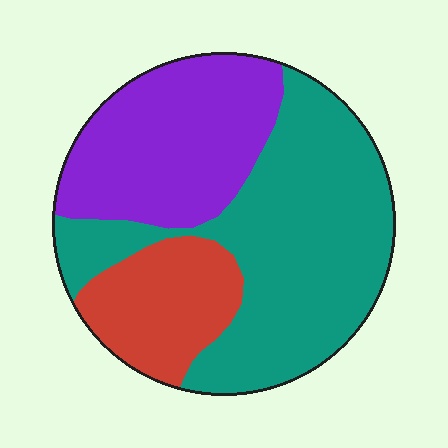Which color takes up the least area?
Red, at roughly 20%.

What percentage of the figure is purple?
Purple takes up about one third (1/3) of the figure.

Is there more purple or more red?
Purple.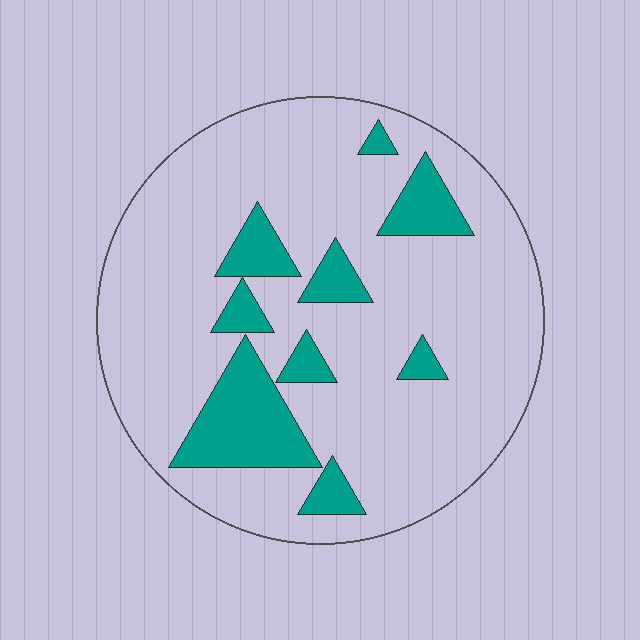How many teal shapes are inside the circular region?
9.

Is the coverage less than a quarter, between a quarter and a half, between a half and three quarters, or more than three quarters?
Less than a quarter.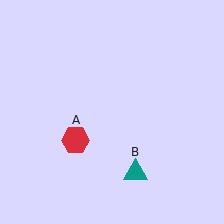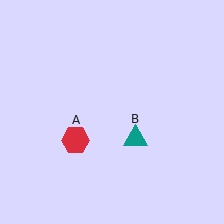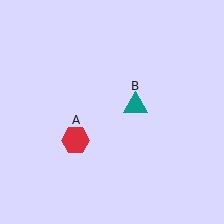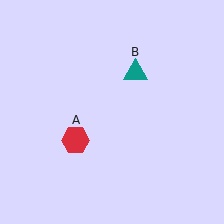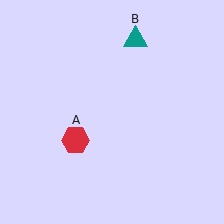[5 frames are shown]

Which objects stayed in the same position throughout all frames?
Red hexagon (object A) remained stationary.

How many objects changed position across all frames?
1 object changed position: teal triangle (object B).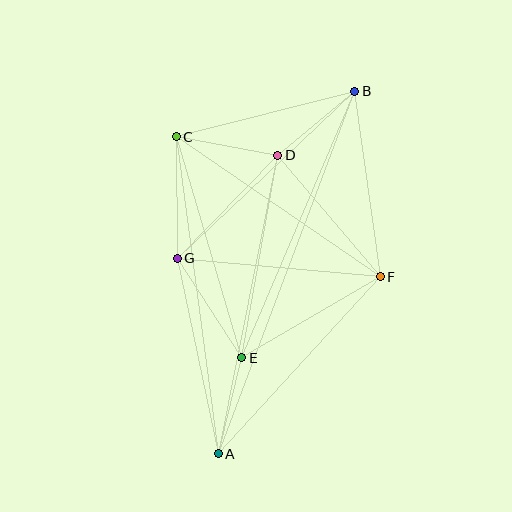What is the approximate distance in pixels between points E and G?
The distance between E and G is approximately 119 pixels.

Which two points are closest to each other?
Points A and E are closest to each other.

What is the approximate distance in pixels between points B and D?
The distance between B and D is approximately 100 pixels.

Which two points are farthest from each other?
Points A and B are farthest from each other.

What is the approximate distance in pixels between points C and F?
The distance between C and F is approximately 248 pixels.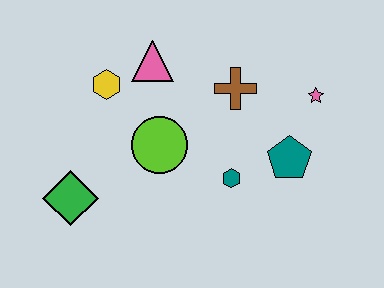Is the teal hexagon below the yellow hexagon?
Yes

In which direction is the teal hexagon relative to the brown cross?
The teal hexagon is below the brown cross.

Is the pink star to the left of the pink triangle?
No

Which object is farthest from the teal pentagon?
The green diamond is farthest from the teal pentagon.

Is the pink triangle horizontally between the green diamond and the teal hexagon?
Yes